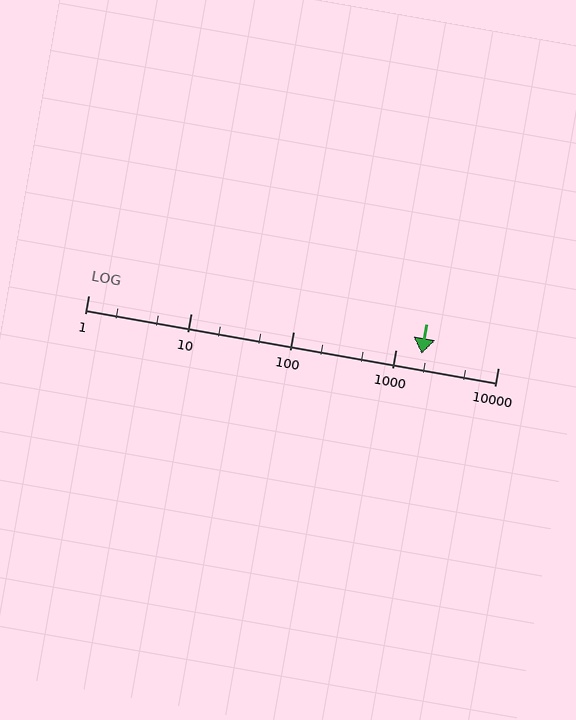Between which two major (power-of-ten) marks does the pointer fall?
The pointer is between 1000 and 10000.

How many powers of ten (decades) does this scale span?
The scale spans 4 decades, from 1 to 10000.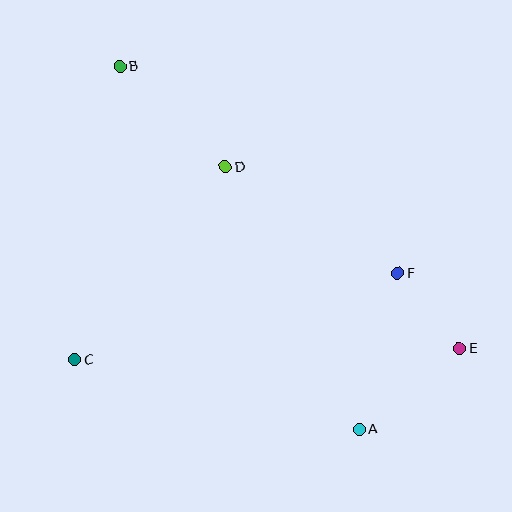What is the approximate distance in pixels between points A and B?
The distance between A and B is approximately 435 pixels.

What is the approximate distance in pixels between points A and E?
The distance between A and E is approximately 129 pixels.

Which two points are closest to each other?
Points E and F are closest to each other.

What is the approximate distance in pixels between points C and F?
The distance between C and F is approximately 334 pixels.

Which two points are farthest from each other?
Points B and E are farthest from each other.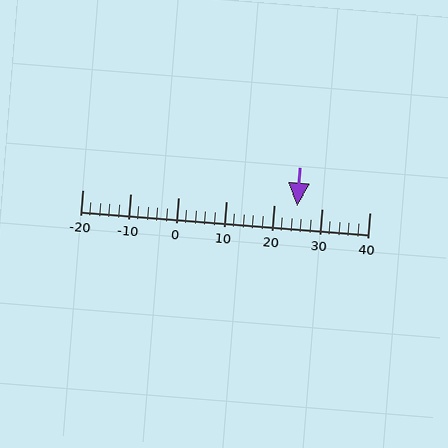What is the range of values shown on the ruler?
The ruler shows values from -20 to 40.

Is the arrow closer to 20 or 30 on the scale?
The arrow is closer to 20.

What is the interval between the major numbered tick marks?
The major tick marks are spaced 10 units apart.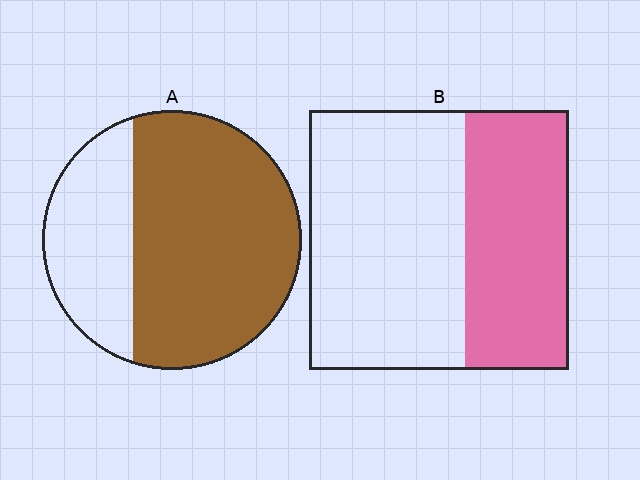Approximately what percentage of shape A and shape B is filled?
A is approximately 70% and B is approximately 40%.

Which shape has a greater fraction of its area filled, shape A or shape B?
Shape A.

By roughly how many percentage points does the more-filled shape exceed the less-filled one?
By roughly 30 percentage points (A over B).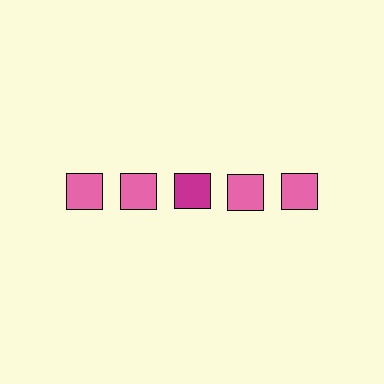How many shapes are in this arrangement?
There are 5 shapes arranged in a grid pattern.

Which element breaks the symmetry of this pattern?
The magenta square in the top row, center column breaks the symmetry. All other shapes are pink squares.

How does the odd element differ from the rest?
It has a different color: magenta instead of pink.